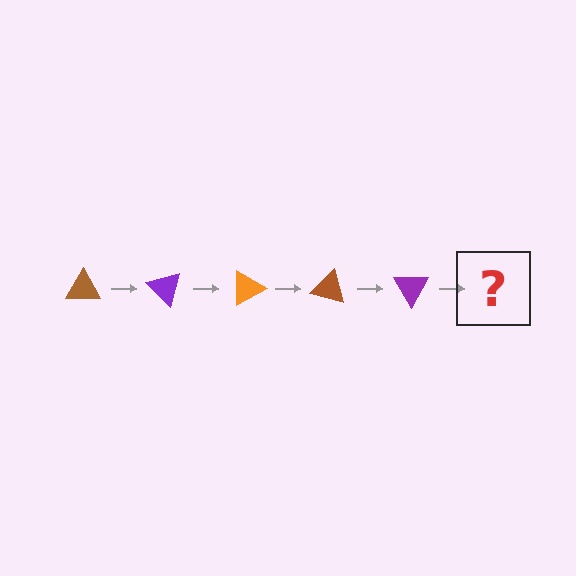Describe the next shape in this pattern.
It should be an orange triangle, rotated 225 degrees from the start.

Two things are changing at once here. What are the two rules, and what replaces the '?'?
The two rules are that it rotates 45 degrees each step and the color cycles through brown, purple, and orange. The '?' should be an orange triangle, rotated 225 degrees from the start.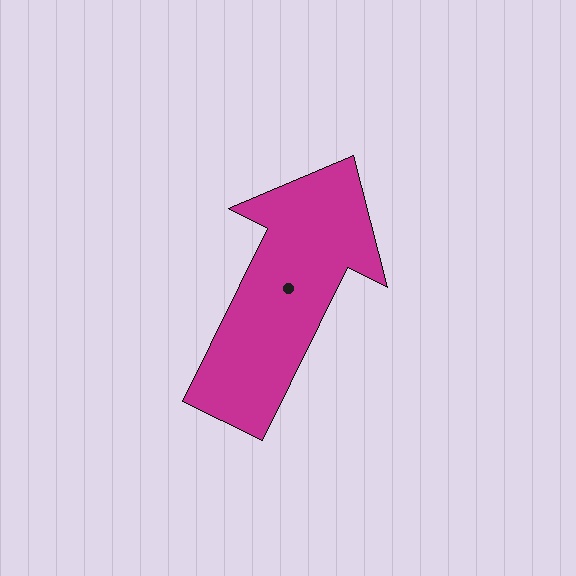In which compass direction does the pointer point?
Northeast.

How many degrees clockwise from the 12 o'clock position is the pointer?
Approximately 26 degrees.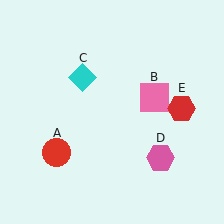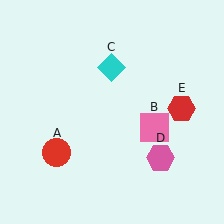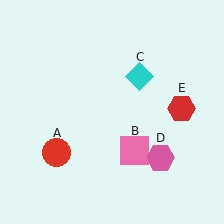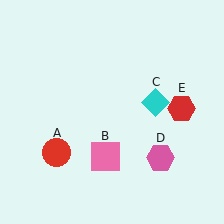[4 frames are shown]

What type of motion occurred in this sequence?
The pink square (object B), cyan diamond (object C) rotated clockwise around the center of the scene.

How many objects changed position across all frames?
2 objects changed position: pink square (object B), cyan diamond (object C).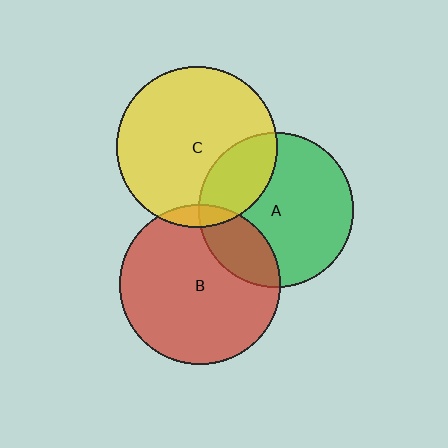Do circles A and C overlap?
Yes.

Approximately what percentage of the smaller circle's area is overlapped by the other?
Approximately 25%.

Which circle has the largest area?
Circle C (yellow).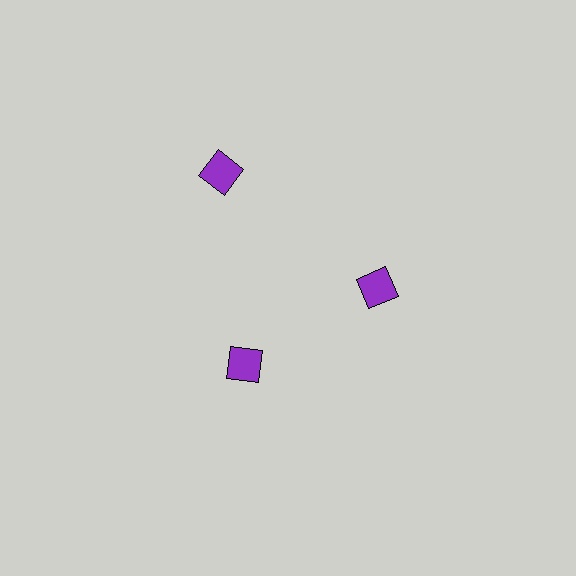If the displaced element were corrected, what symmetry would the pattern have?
It would have 3-fold rotational symmetry — the pattern would map onto itself every 120 degrees.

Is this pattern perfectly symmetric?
No. The 3 purple diamonds are arranged in a ring, but one element near the 11 o'clock position is pushed outward from the center, breaking the 3-fold rotational symmetry.